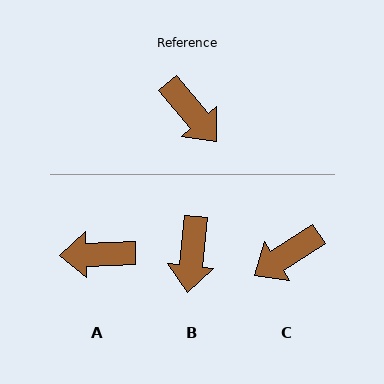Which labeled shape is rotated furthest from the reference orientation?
A, about 128 degrees away.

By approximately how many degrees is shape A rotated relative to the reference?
Approximately 128 degrees clockwise.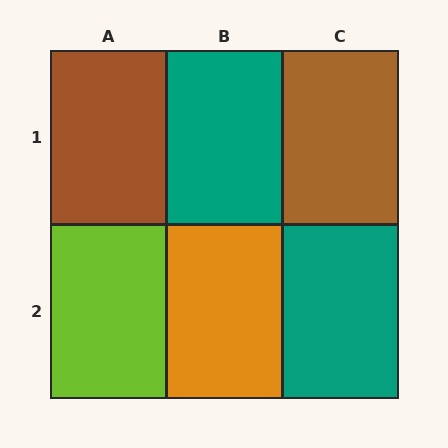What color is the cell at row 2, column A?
Lime.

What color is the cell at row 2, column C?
Teal.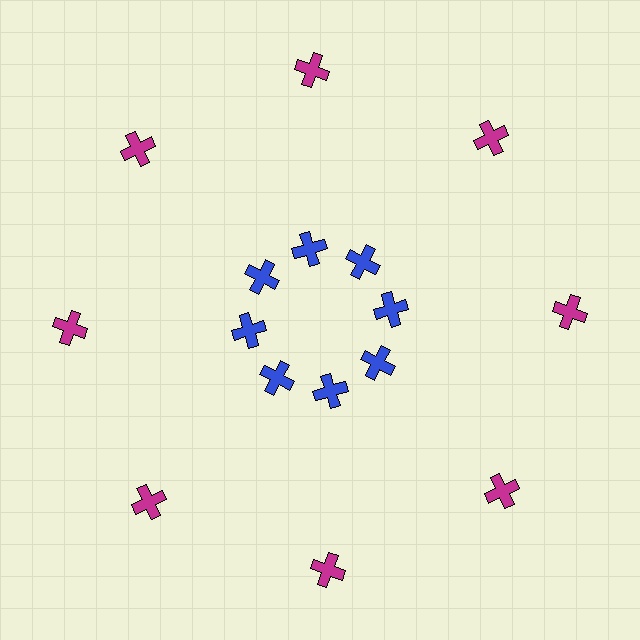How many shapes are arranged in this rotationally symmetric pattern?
There are 16 shapes, arranged in 8 groups of 2.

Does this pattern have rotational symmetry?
Yes, this pattern has 8-fold rotational symmetry. It looks the same after rotating 45 degrees around the center.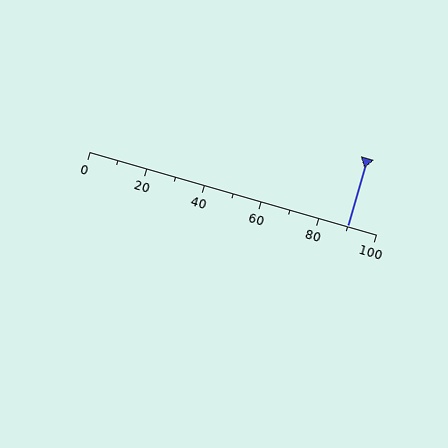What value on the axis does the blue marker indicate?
The marker indicates approximately 90.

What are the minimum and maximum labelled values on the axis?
The axis runs from 0 to 100.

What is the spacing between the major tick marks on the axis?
The major ticks are spaced 20 apart.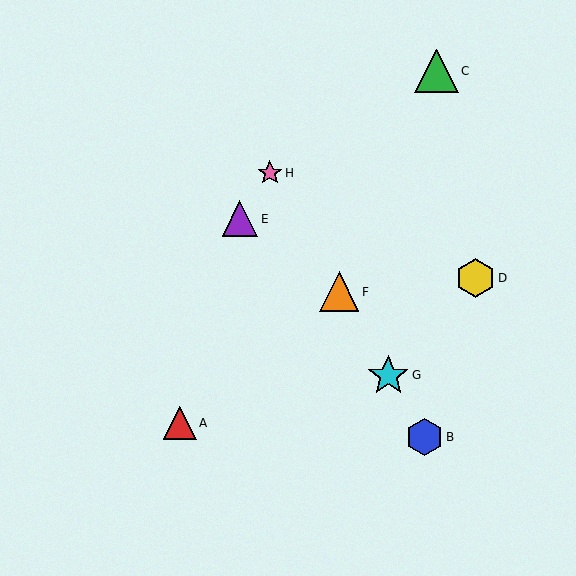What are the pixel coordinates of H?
Object H is at (270, 173).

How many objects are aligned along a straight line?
4 objects (B, F, G, H) are aligned along a straight line.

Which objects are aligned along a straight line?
Objects B, F, G, H are aligned along a straight line.